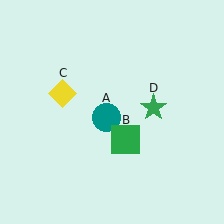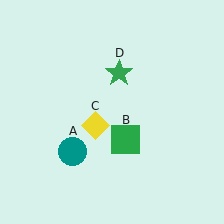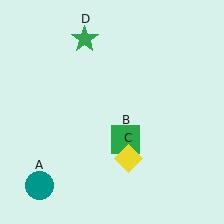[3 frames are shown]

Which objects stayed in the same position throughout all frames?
Green square (object B) remained stationary.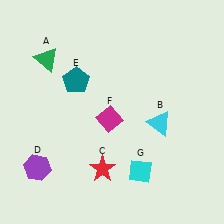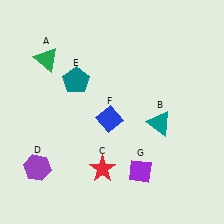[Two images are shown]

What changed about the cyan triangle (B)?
In Image 1, B is cyan. In Image 2, it changed to teal.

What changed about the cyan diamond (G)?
In Image 1, G is cyan. In Image 2, it changed to purple.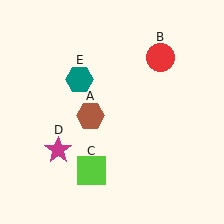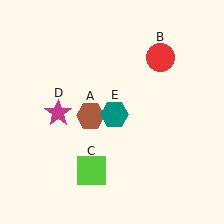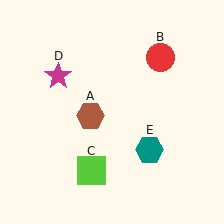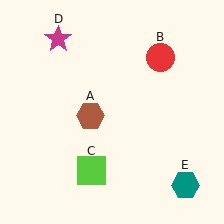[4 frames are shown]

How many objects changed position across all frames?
2 objects changed position: magenta star (object D), teal hexagon (object E).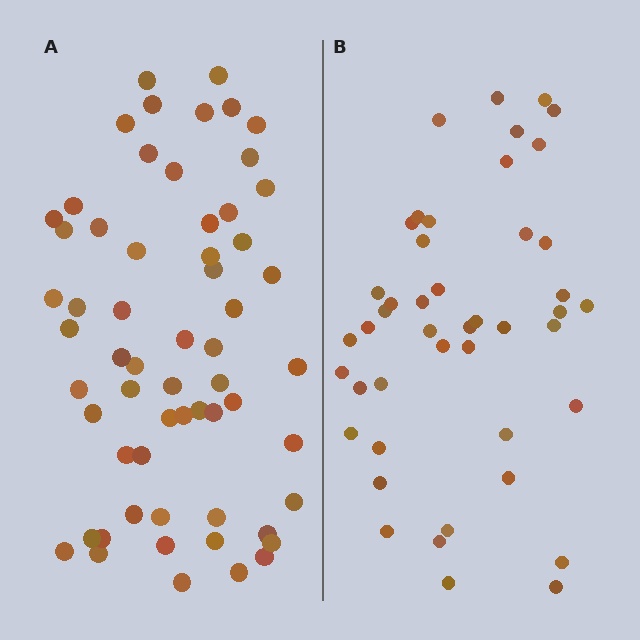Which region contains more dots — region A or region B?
Region A (the left region) has more dots.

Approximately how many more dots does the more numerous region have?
Region A has approximately 15 more dots than region B.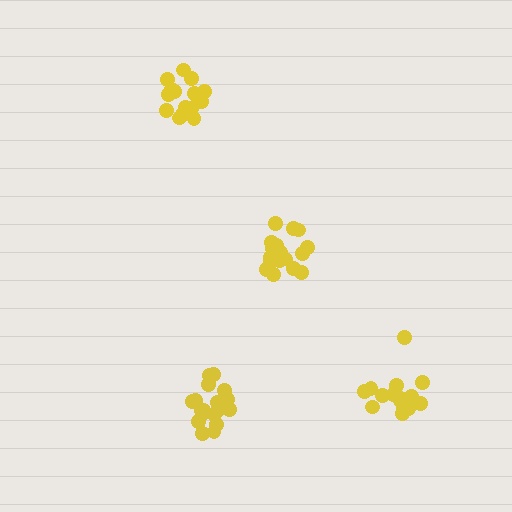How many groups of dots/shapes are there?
There are 4 groups.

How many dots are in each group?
Group 1: 15 dots, Group 2: 17 dots, Group 3: 17 dots, Group 4: 18 dots (67 total).